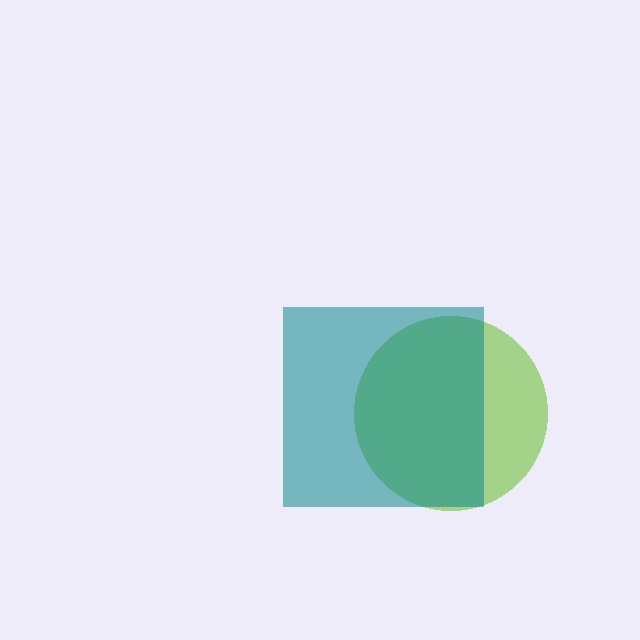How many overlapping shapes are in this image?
There are 2 overlapping shapes in the image.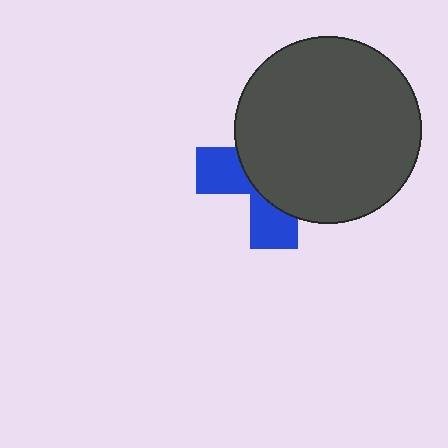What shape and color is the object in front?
The object in front is a dark gray circle.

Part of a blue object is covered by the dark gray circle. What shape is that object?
It is a cross.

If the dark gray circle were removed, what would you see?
You would see the complete blue cross.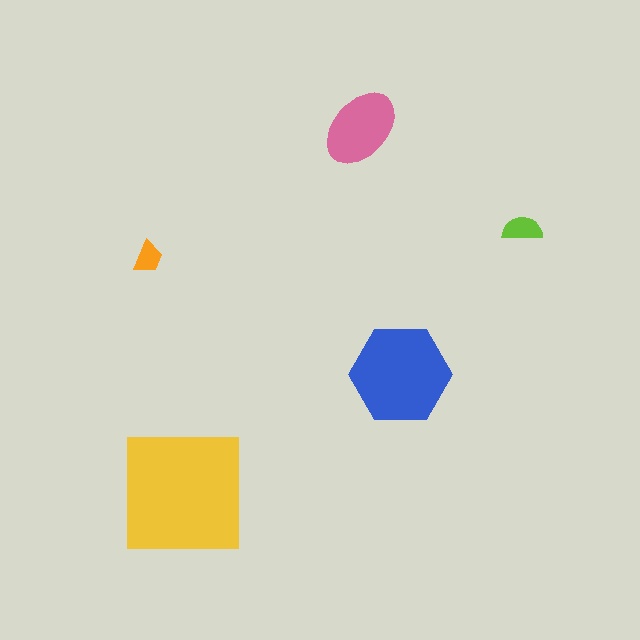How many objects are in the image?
There are 5 objects in the image.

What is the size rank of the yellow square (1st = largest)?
1st.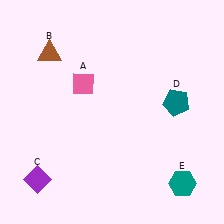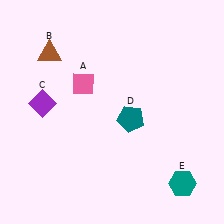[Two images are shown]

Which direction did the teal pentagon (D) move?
The teal pentagon (D) moved left.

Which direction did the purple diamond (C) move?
The purple diamond (C) moved up.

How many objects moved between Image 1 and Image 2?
2 objects moved between the two images.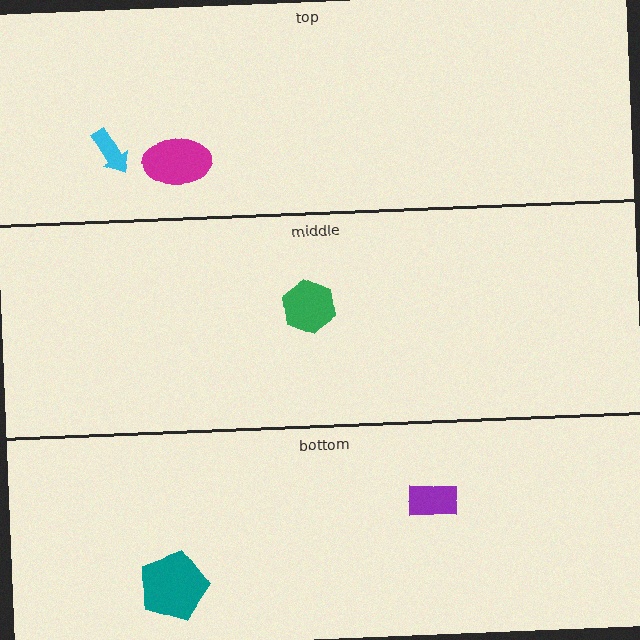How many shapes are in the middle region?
1.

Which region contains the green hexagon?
The middle region.